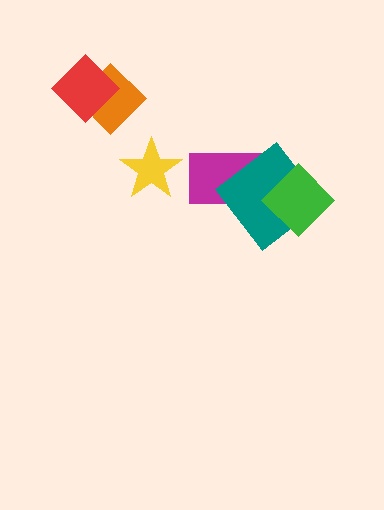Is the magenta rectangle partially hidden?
Yes, it is partially covered by another shape.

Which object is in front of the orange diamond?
The red diamond is in front of the orange diamond.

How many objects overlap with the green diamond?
1 object overlaps with the green diamond.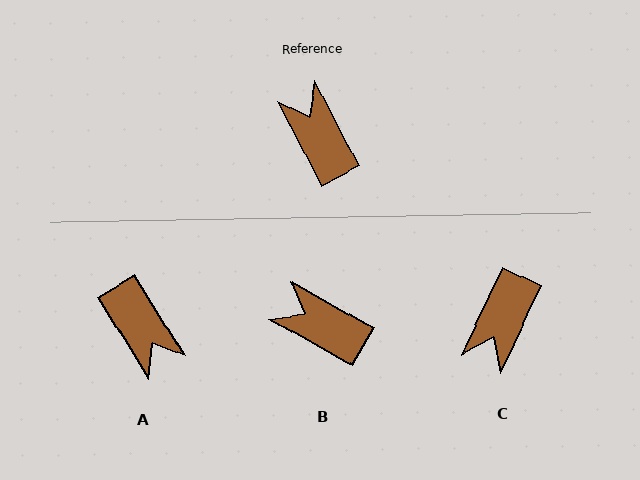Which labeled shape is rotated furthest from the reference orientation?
A, about 175 degrees away.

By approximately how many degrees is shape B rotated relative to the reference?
Approximately 33 degrees counter-clockwise.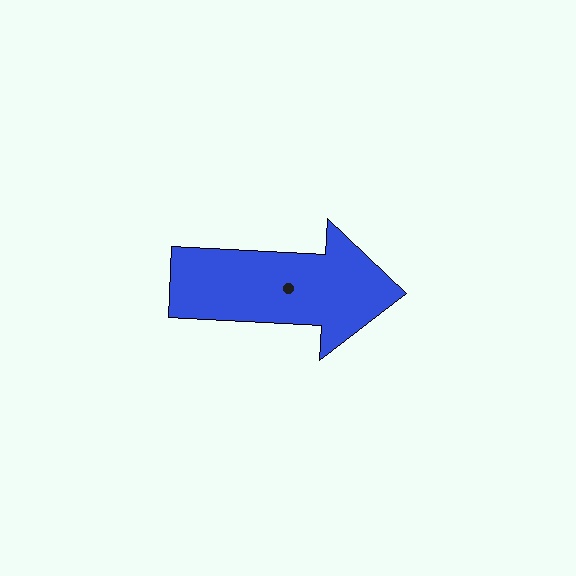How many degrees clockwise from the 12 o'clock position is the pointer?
Approximately 93 degrees.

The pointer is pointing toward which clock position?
Roughly 3 o'clock.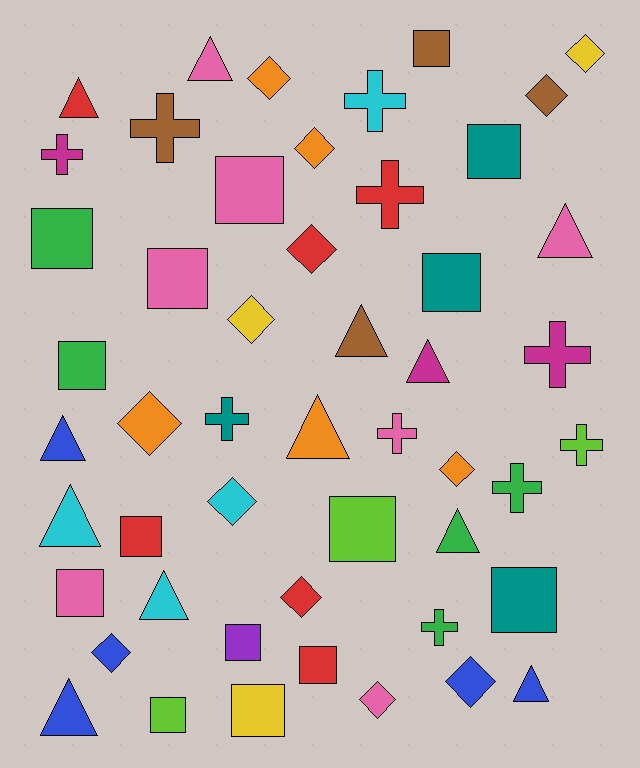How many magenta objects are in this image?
There are 3 magenta objects.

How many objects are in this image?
There are 50 objects.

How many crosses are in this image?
There are 10 crosses.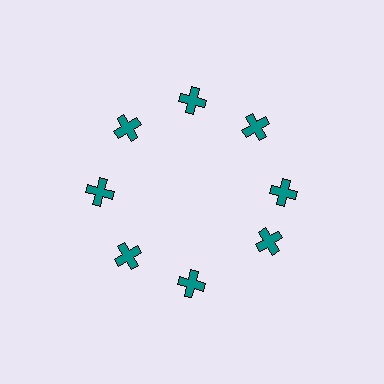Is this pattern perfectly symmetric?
No. The 8 teal crosses are arranged in a ring, but one element near the 4 o'clock position is rotated out of alignment along the ring, breaking the 8-fold rotational symmetry.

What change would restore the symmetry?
The symmetry would be restored by rotating it back into even spacing with its neighbors so that all 8 crosses sit at equal angles and equal distance from the center.